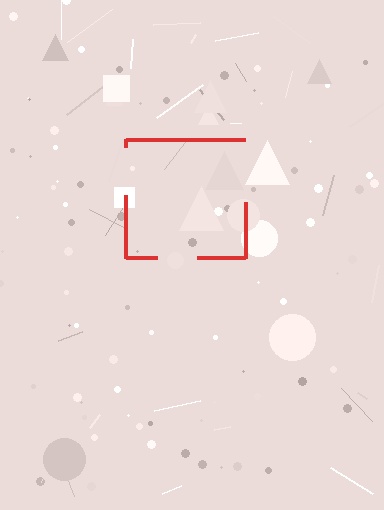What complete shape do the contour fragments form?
The contour fragments form a square.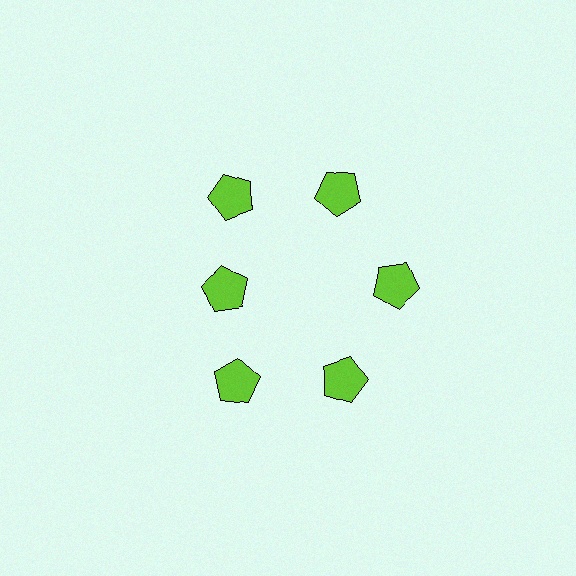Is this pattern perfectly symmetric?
No. The 6 lime pentagons are arranged in a ring, but one element near the 9 o'clock position is pulled inward toward the center, breaking the 6-fold rotational symmetry.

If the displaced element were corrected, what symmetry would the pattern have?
It would have 6-fold rotational symmetry — the pattern would map onto itself every 60 degrees.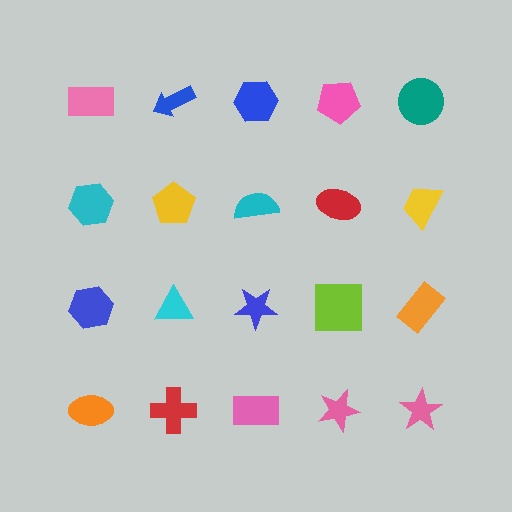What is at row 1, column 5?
A teal circle.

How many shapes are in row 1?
5 shapes.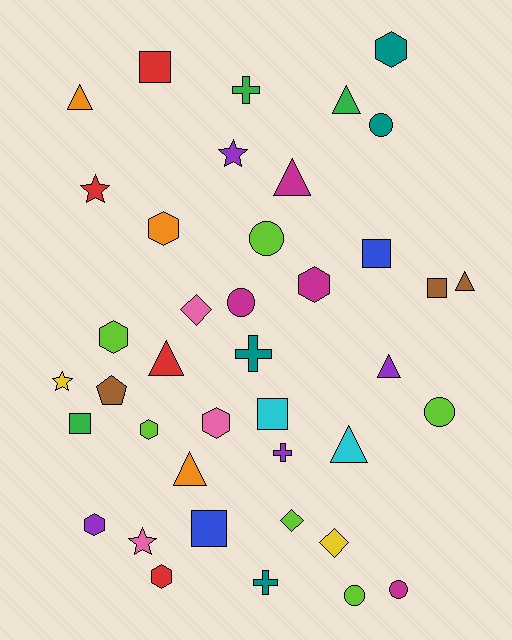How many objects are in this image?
There are 40 objects.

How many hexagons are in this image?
There are 8 hexagons.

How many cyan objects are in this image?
There are 2 cyan objects.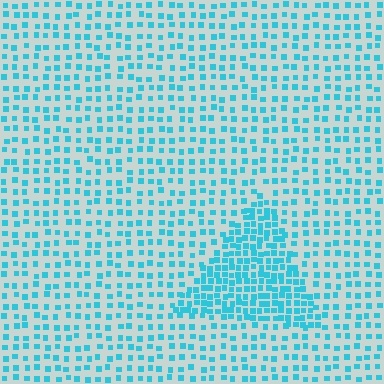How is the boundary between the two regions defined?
The boundary is defined by a change in element density (approximately 2.1x ratio). All elements are the same color, size, and shape.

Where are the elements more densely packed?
The elements are more densely packed inside the triangle boundary.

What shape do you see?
I see a triangle.